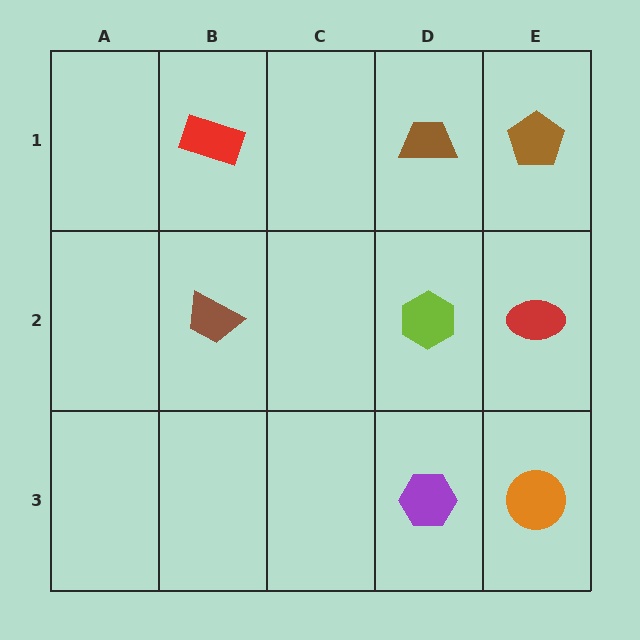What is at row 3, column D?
A purple hexagon.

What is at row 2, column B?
A brown trapezoid.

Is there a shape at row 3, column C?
No, that cell is empty.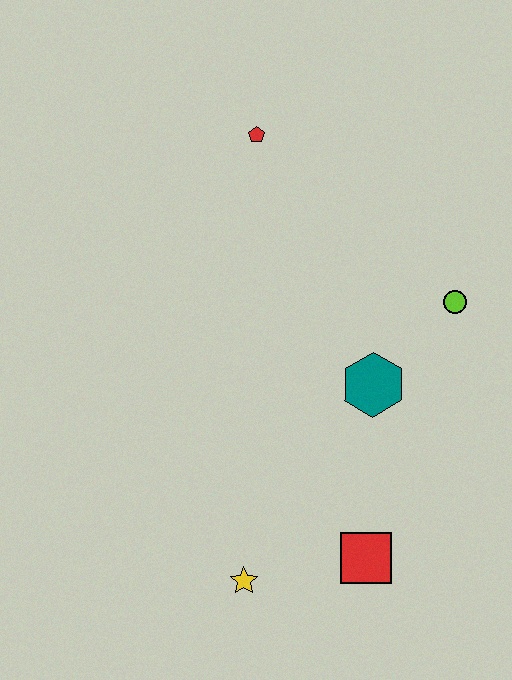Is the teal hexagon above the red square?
Yes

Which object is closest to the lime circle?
The teal hexagon is closest to the lime circle.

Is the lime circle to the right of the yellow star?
Yes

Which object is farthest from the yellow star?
The red pentagon is farthest from the yellow star.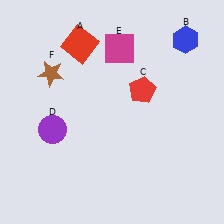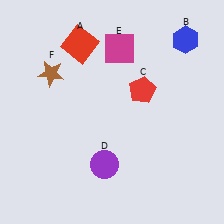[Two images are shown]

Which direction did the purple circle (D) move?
The purple circle (D) moved right.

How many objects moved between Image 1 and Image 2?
1 object moved between the two images.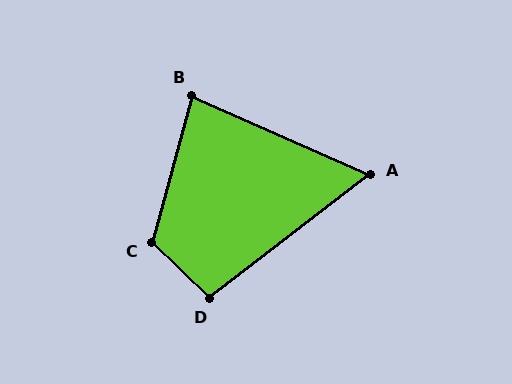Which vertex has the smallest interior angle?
A, at approximately 61 degrees.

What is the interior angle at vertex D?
Approximately 99 degrees (obtuse).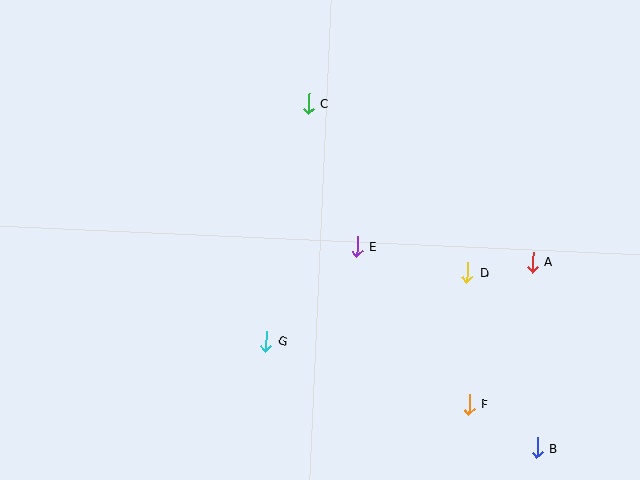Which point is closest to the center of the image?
Point E at (357, 246) is closest to the center.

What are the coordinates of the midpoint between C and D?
The midpoint between C and D is at (388, 188).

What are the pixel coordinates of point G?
Point G is at (266, 341).